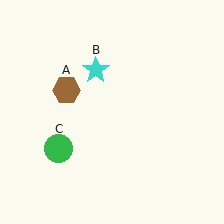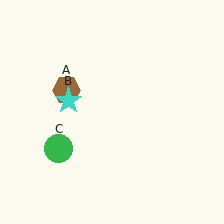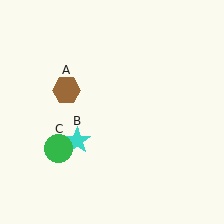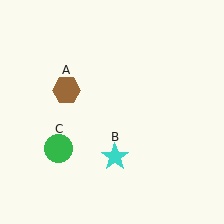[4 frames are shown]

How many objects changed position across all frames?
1 object changed position: cyan star (object B).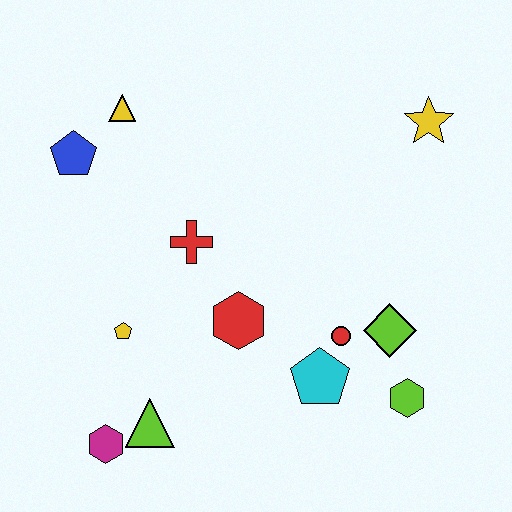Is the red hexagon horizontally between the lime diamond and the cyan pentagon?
No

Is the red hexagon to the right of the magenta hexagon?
Yes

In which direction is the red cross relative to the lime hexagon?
The red cross is to the left of the lime hexagon.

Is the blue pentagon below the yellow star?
Yes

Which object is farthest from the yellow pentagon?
The yellow star is farthest from the yellow pentagon.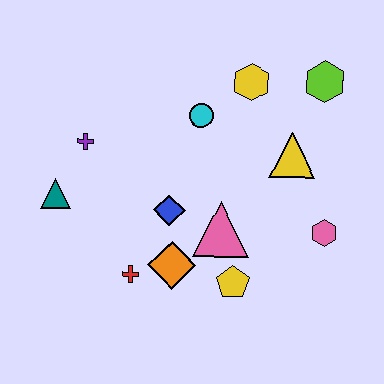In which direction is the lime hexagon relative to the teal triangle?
The lime hexagon is to the right of the teal triangle.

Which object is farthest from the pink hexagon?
The teal triangle is farthest from the pink hexagon.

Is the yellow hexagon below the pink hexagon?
No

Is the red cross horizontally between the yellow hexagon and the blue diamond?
No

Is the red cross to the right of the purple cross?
Yes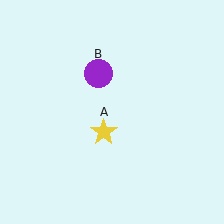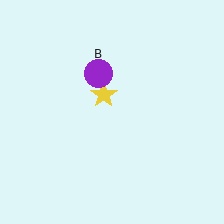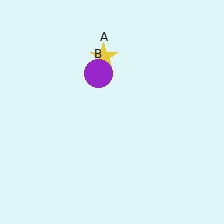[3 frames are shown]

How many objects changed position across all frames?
1 object changed position: yellow star (object A).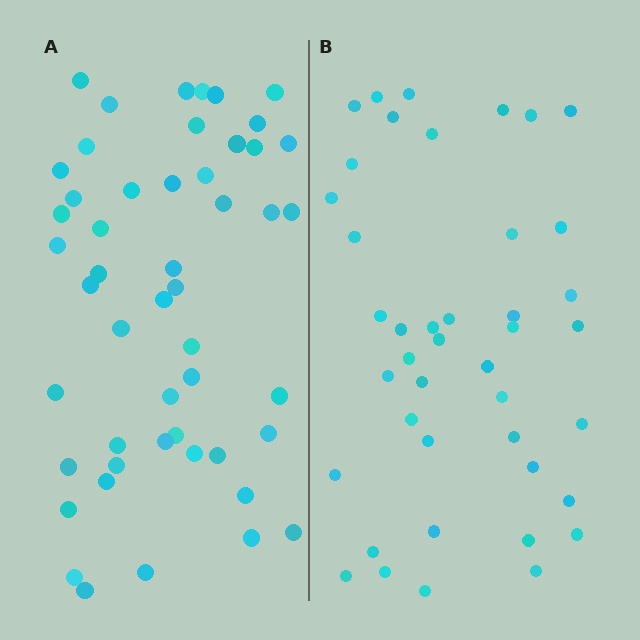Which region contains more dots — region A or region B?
Region A (the left region) has more dots.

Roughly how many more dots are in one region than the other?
Region A has roughly 8 or so more dots than region B.